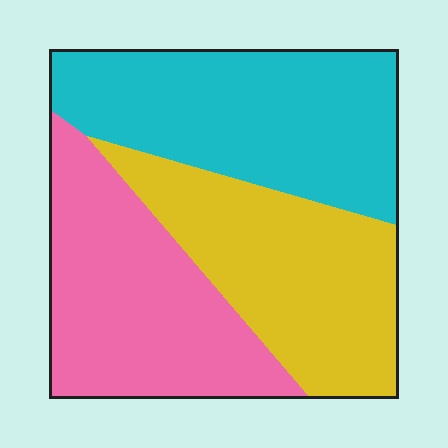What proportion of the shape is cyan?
Cyan covers roughly 35% of the shape.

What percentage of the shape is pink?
Pink covers around 35% of the shape.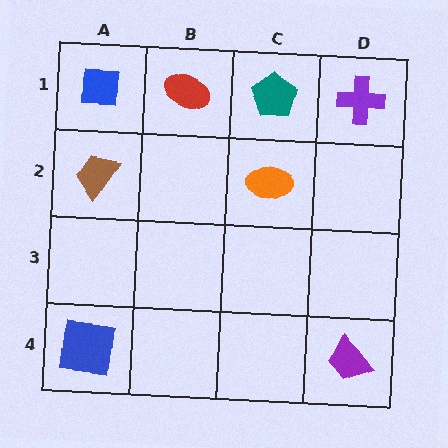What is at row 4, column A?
A blue square.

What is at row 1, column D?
A purple cross.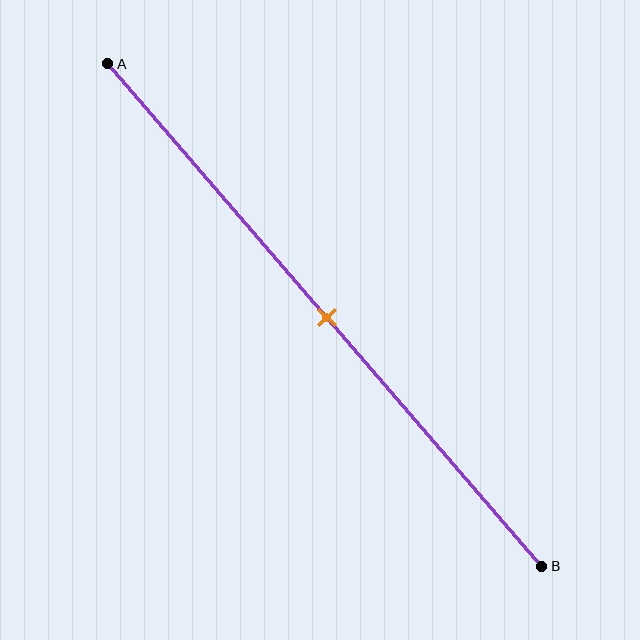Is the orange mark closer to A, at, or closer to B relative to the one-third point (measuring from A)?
The orange mark is closer to point B than the one-third point of segment AB.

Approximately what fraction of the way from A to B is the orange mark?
The orange mark is approximately 50% of the way from A to B.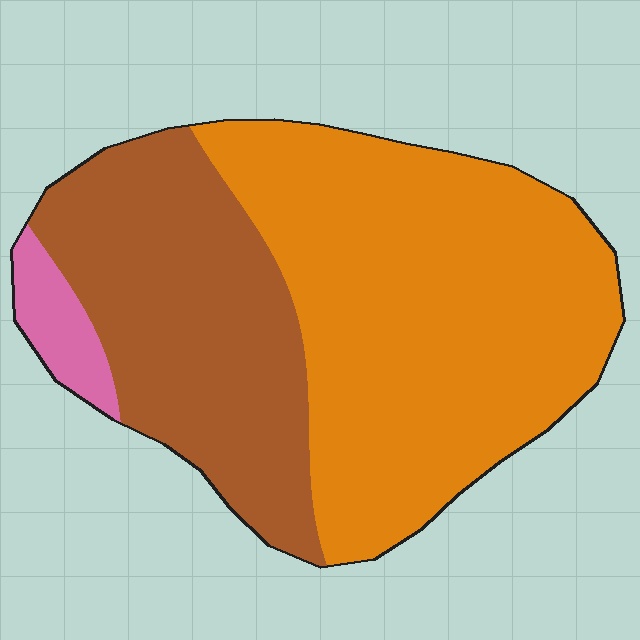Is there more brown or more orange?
Orange.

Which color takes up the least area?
Pink, at roughly 5%.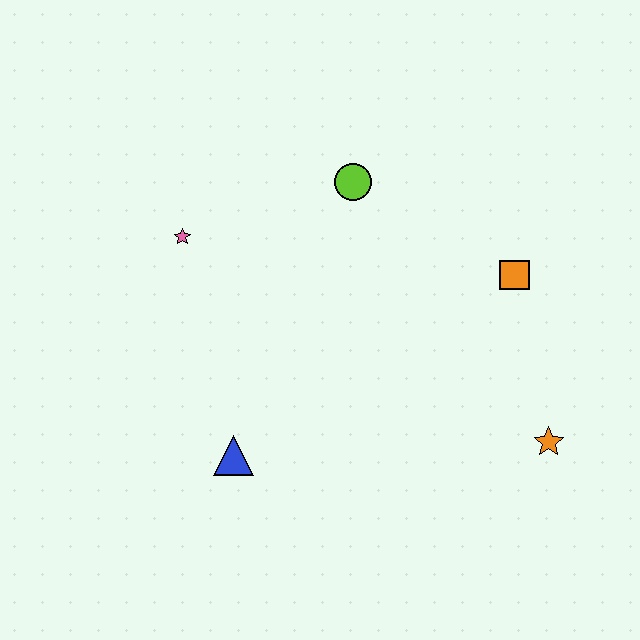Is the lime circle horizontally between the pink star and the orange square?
Yes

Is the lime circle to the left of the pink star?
No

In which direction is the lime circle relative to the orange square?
The lime circle is to the left of the orange square.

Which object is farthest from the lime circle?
The orange star is farthest from the lime circle.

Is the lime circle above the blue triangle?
Yes